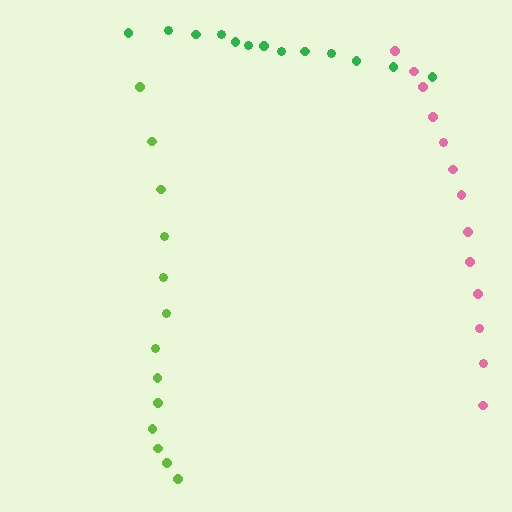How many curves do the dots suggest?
There are 3 distinct paths.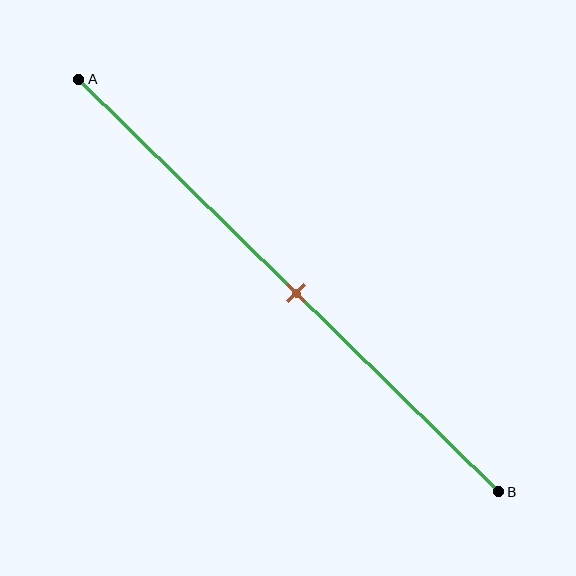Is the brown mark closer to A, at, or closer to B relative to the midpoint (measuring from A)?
The brown mark is approximately at the midpoint of segment AB.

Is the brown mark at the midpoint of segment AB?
Yes, the mark is approximately at the midpoint.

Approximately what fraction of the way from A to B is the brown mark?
The brown mark is approximately 50% of the way from A to B.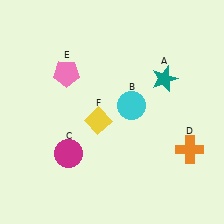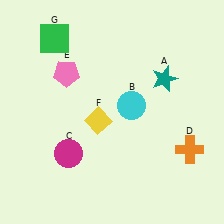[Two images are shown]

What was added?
A green square (G) was added in Image 2.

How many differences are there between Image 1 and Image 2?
There is 1 difference between the two images.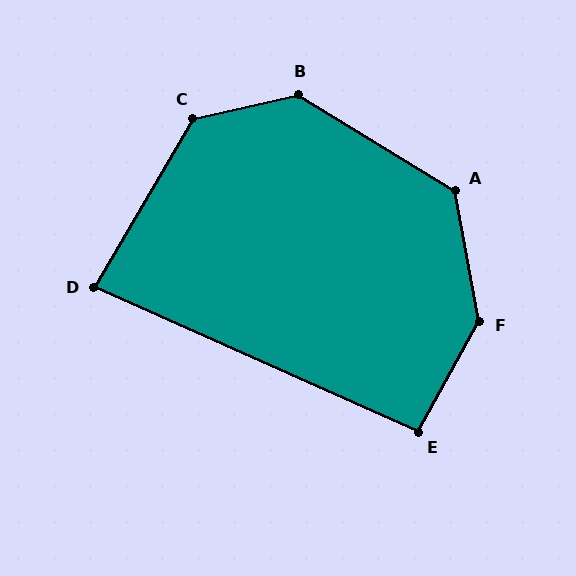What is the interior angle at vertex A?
Approximately 132 degrees (obtuse).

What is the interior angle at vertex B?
Approximately 135 degrees (obtuse).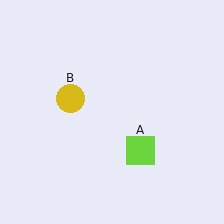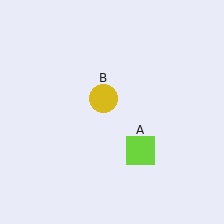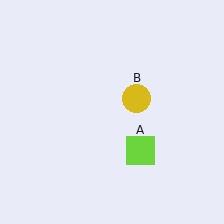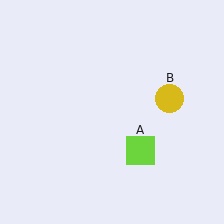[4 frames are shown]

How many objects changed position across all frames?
1 object changed position: yellow circle (object B).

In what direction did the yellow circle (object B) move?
The yellow circle (object B) moved right.